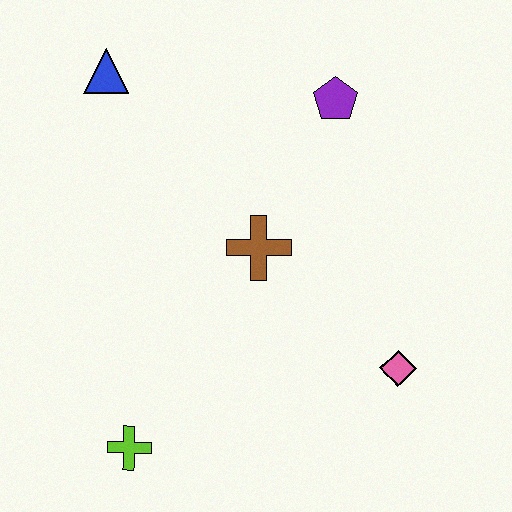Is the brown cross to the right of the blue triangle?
Yes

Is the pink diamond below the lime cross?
No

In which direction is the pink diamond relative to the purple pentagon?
The pink diamond is below the purple pentagon.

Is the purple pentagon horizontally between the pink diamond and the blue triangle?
Yes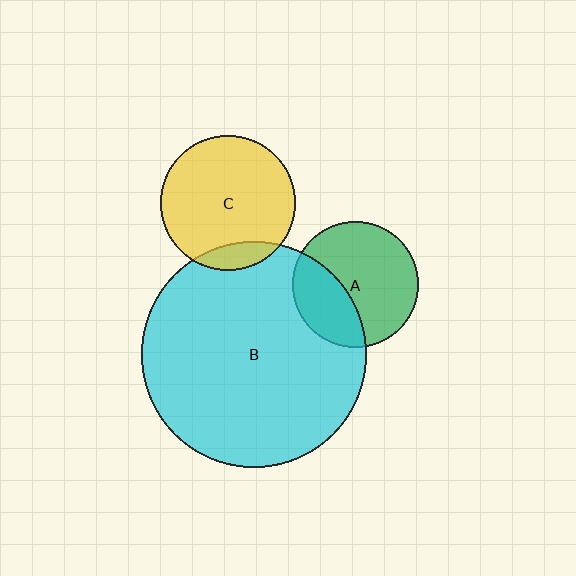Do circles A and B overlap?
Yes.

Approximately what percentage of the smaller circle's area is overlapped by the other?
Approximately 35%.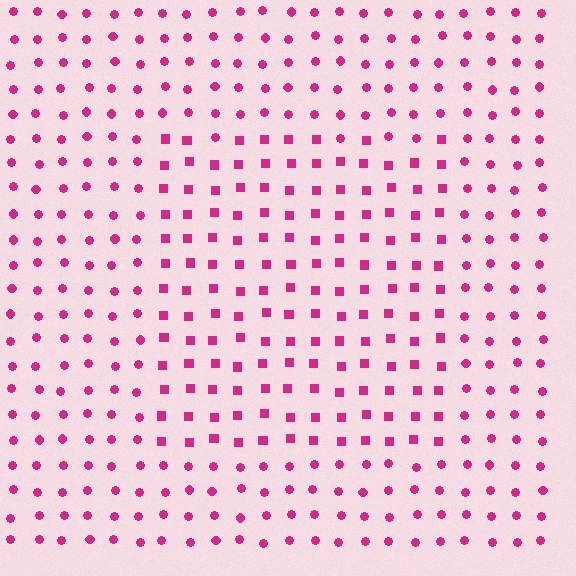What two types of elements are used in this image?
The image uses squares inside the rectangle region and circles outside it.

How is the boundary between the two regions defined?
The boundary is defined by a change in element shape: squares inside vs. circles outside. All elements share the same color and spacing.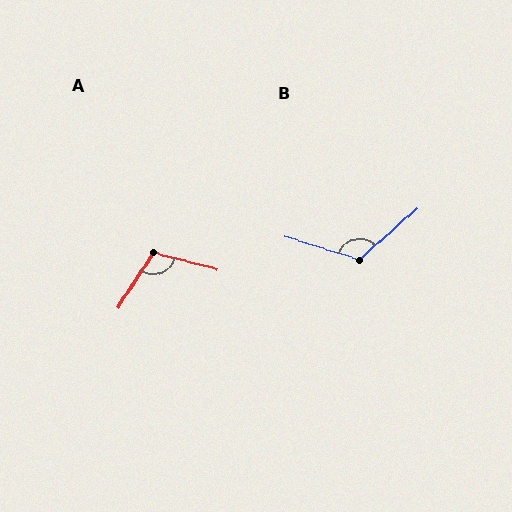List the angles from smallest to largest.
A (108°), B (120°).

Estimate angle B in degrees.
Approximately 120 degrees.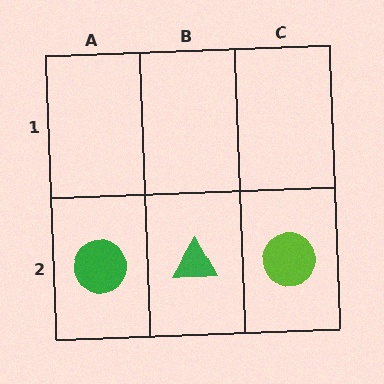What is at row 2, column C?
A lime circle.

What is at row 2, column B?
A green triangle.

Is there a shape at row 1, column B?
No, that cell is empty.